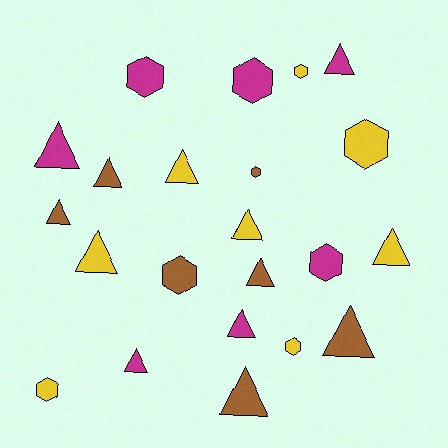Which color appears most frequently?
Yellow, with 8 objects.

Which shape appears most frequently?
Triangle, with 13 objects.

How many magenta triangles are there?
There are 4 magenta triangles.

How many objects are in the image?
There are 22 objects.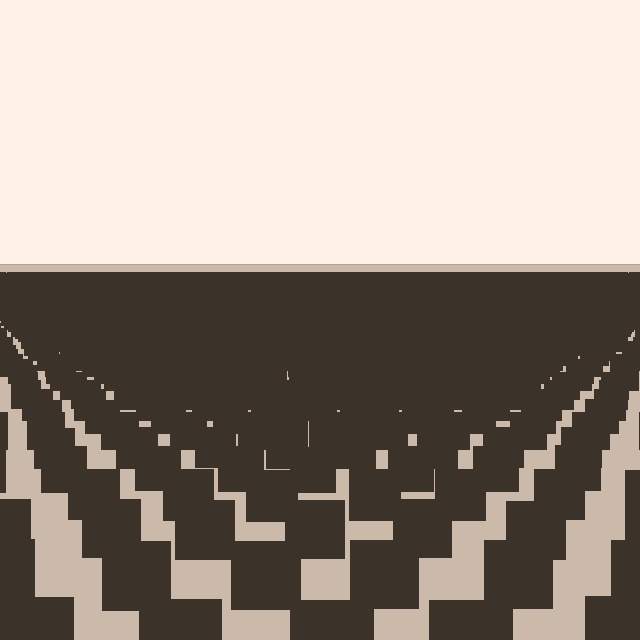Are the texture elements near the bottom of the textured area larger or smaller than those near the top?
Larger. Near the bottom, elements are closer to the viewer and appear at a bigger on-screen size.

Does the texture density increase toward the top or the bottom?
Density increases toward the top.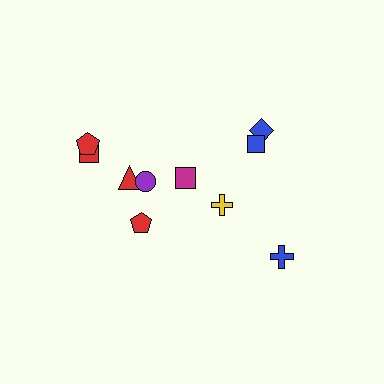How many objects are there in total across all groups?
There are 10 objects.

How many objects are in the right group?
There are 4 objects.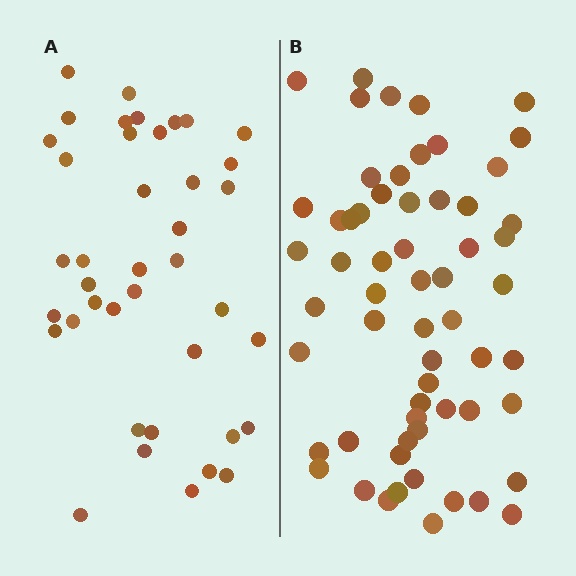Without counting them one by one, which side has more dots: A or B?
Region B (the right region) has more dots.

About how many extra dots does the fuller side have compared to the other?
Region B has approximately 20 more dots than region A.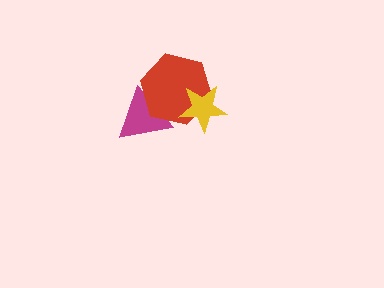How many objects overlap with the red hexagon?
2 objects overlap with the red hexagon.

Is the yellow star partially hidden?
No, no other shape covers it.